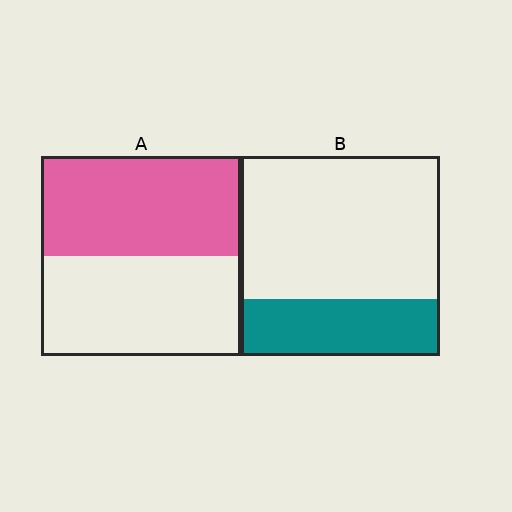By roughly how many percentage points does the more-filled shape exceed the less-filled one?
By roughly 20 percentage points (A over B).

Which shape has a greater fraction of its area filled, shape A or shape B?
Shape A.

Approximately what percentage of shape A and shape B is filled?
A is approximately 50% and B is approximately 30%.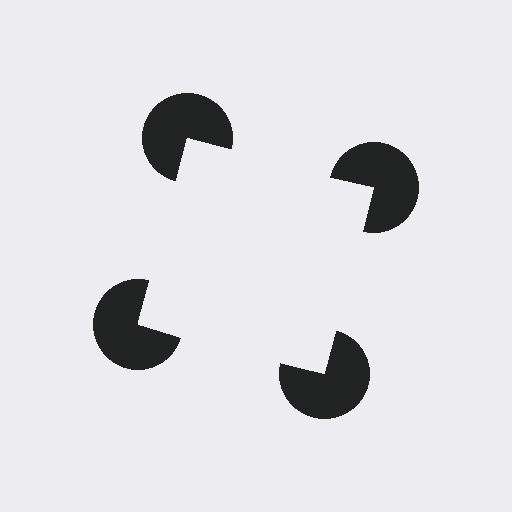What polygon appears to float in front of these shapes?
An illusory square — its edges are inferred from the aligned wedge cuts in the pac-man discs, not physically drawn.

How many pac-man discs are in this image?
There are 4 — one at each vertex of the illusory square.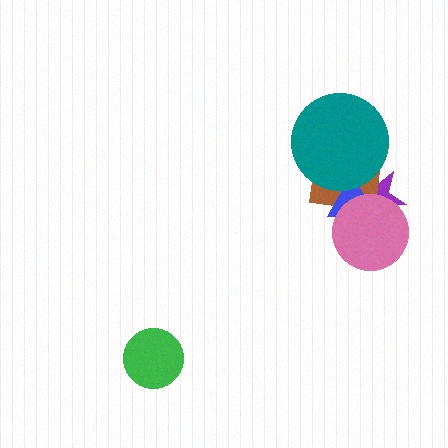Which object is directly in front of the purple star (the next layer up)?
The brown square is directly in front of the purple star.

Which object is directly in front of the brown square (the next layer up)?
The blue triangle is directly in front of the brown square.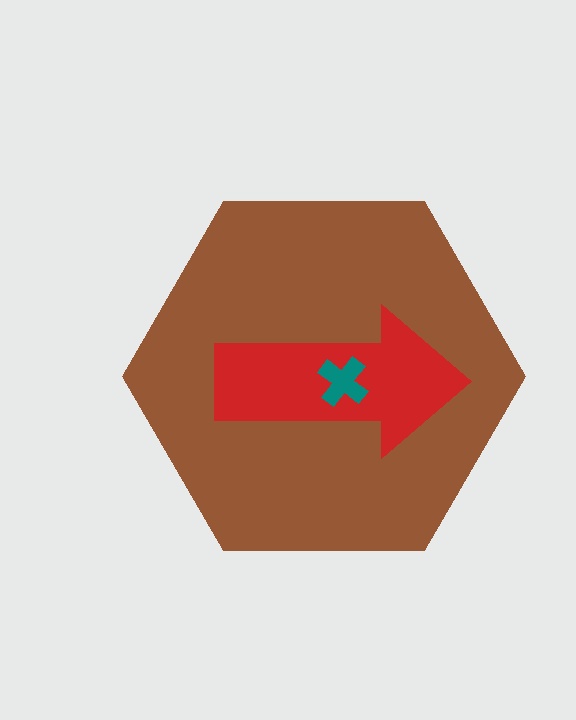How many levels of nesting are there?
3.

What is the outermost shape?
The brown hexagon.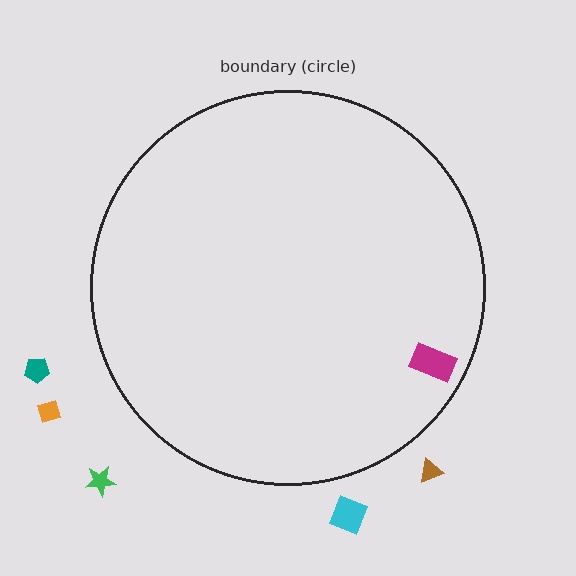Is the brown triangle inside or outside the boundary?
Outside.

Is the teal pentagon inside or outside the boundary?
Outside.